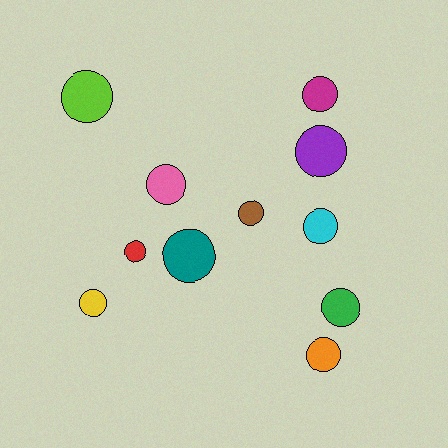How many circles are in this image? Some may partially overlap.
There are 11 circles.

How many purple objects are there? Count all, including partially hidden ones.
There is 1 purple object.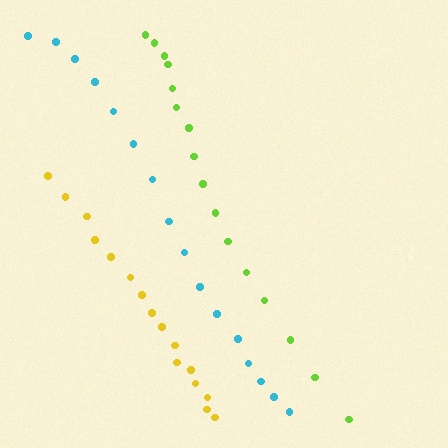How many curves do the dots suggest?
There are 3 distinct paths.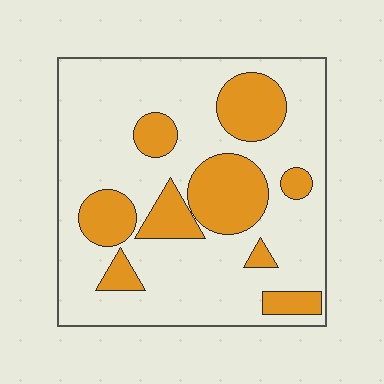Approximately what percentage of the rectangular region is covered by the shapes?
Approximately 25%.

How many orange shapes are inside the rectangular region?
9.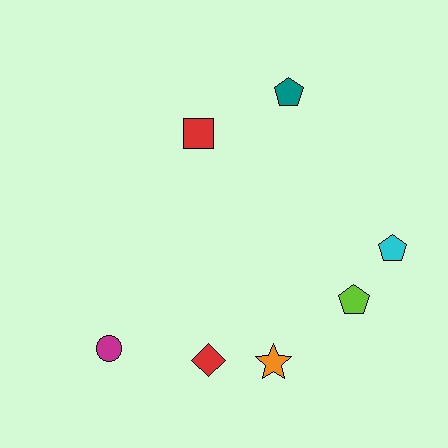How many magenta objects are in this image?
There is 1 magenta object.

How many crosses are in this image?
There are no crosses.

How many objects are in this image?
There are 7 objects.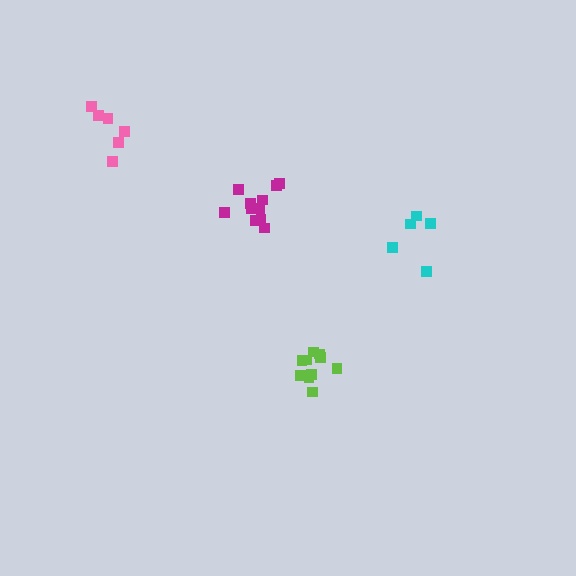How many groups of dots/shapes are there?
There are 4 groups.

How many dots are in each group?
Group 1: 5 dots, Group 2: 11 dots, Group 3: 10 dots, Group 4: 6 dots (32 total).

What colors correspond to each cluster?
The clusters are colored: cyan, magenta, lime, pink.